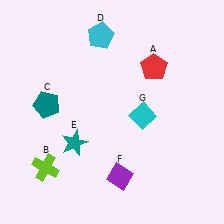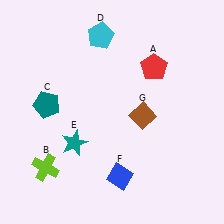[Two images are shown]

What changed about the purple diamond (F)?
In Image 1, F is purple. In Image 2, it changed to blue.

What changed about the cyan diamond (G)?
In Image 1, G is cyan. In Image 2, it changed to brown.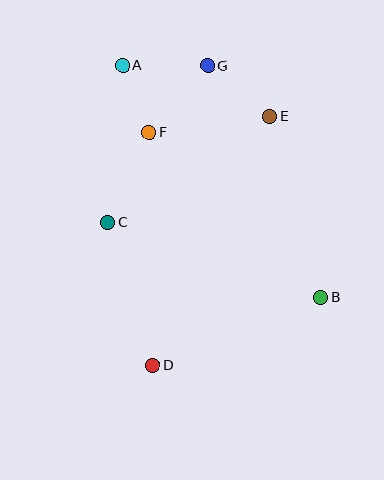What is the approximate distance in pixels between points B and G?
The distance between B and G is approximately 258 pixels.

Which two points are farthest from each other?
Points A and B are farthest from each other.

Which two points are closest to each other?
Points A and F are closest to each other.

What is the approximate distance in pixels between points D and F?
The distance between D and F is approximately 233 pixels.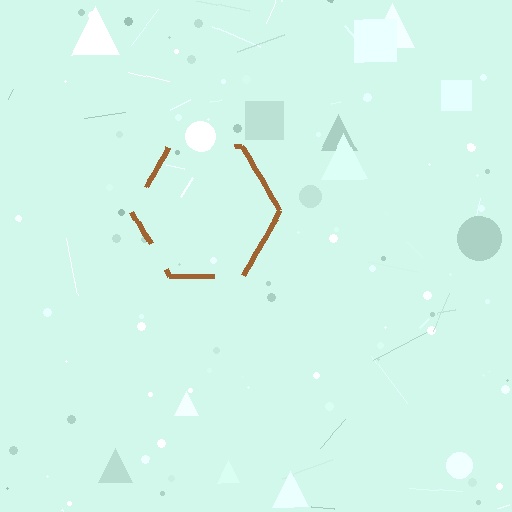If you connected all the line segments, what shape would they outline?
They would outline a hexagon.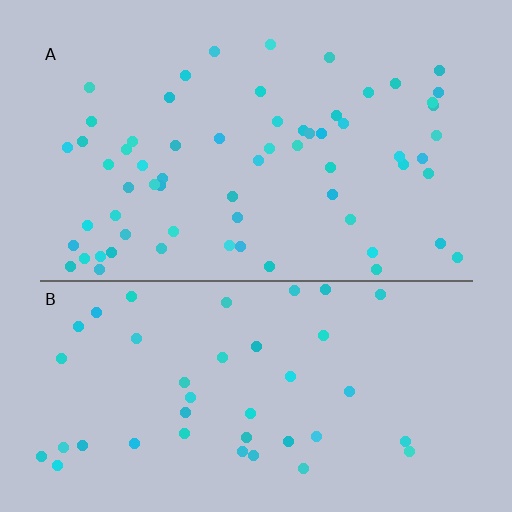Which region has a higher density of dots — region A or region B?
A (the top).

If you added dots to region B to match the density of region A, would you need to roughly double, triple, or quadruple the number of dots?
Approximately double.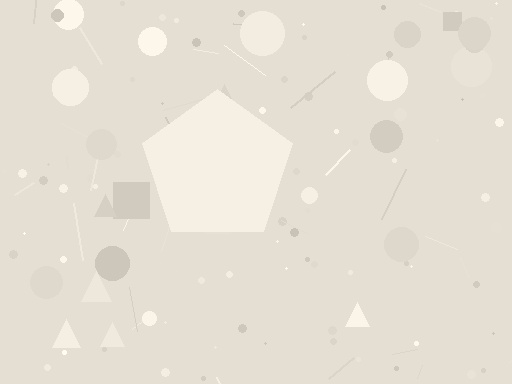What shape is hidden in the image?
A pentagon is hidden in the image.